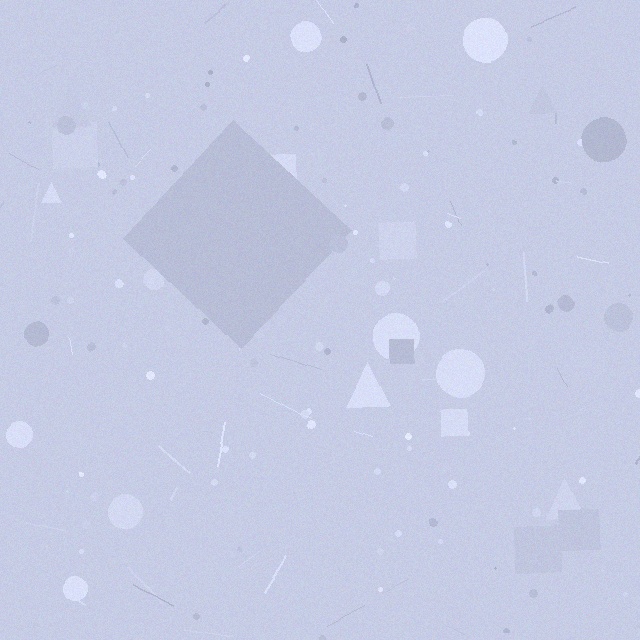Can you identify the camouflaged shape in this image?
The camouflaged shape is a diamond.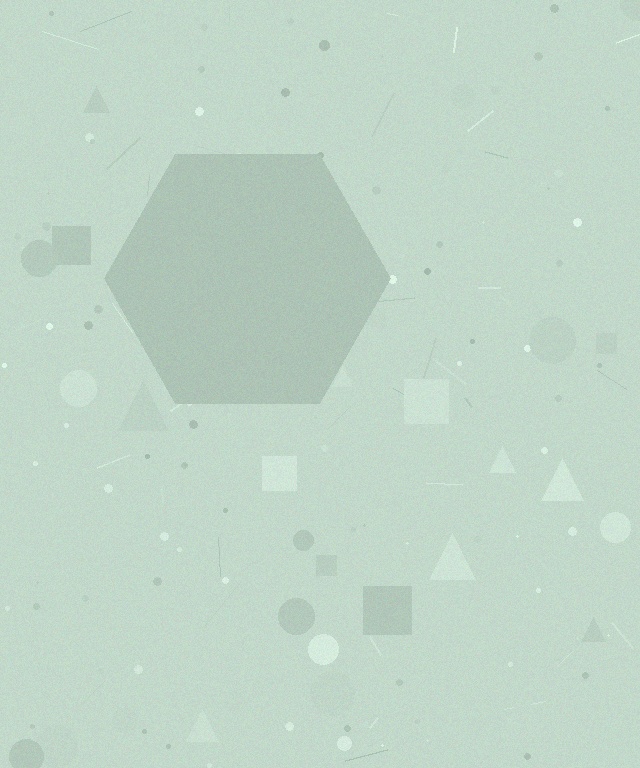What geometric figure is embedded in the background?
A hexagon is embedded in the background.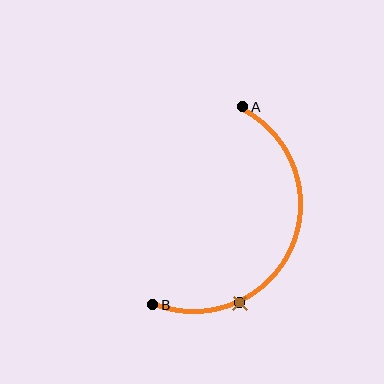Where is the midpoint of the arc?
The arc midpoint is the point on the curve farthest from the straight line joining A and B. It sits to the right of that line.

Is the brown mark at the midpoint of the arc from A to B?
No. The brown mark lies on the arc but is closer to endpoint B. The arc midpoint would be at the point on the curve equidistant along the arc from both A and B.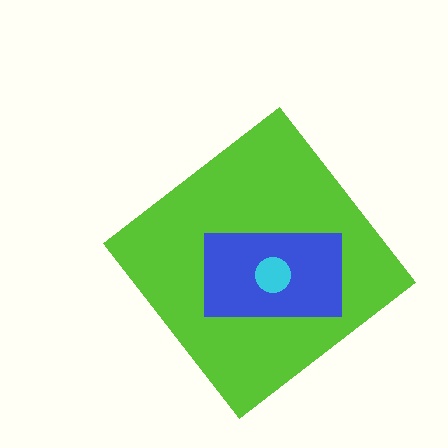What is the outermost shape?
The lime diamond.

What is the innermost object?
The cyan circle.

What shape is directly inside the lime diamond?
The blue rectangle.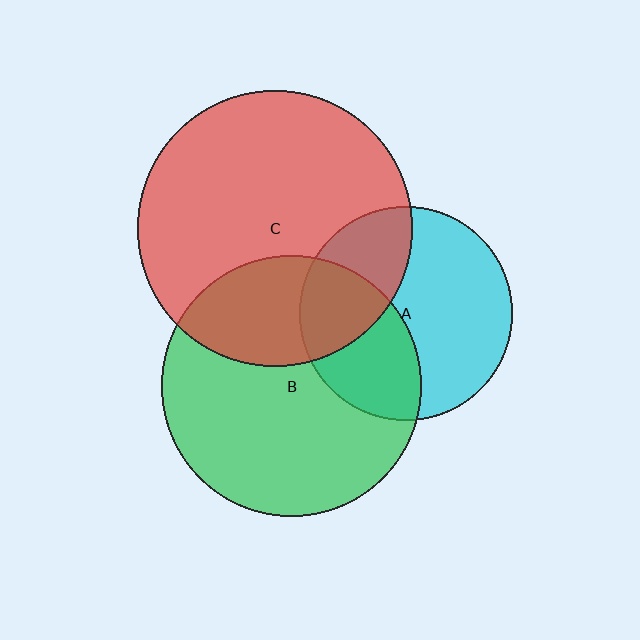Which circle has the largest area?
Circle C (red).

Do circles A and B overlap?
Yes.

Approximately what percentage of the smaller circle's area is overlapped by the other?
Approximately 40%.